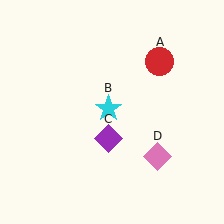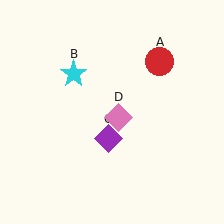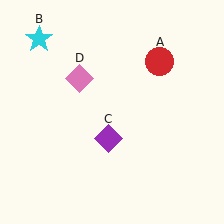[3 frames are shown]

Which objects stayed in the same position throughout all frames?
Red circle (object A) and purple diamond (object C) remained stationary.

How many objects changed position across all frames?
2 objects changed position: cyan star (object B), pink diamond (object D).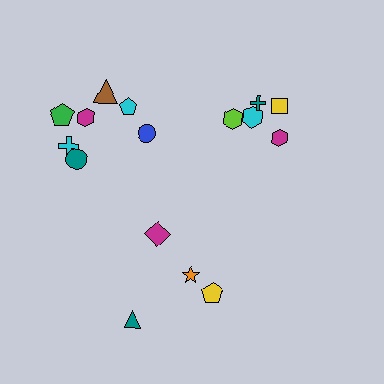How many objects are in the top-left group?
There are 7 objects.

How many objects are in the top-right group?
There are 5 objects.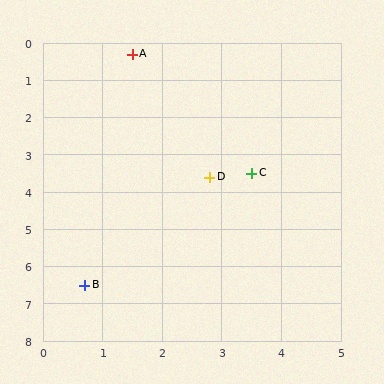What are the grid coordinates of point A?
Point A is at approximately (1.5, 0.3).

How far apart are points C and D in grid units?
Points C and D are about 0.7 grid units apart.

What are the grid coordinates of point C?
Point C is at approximately (3.5, 3.5).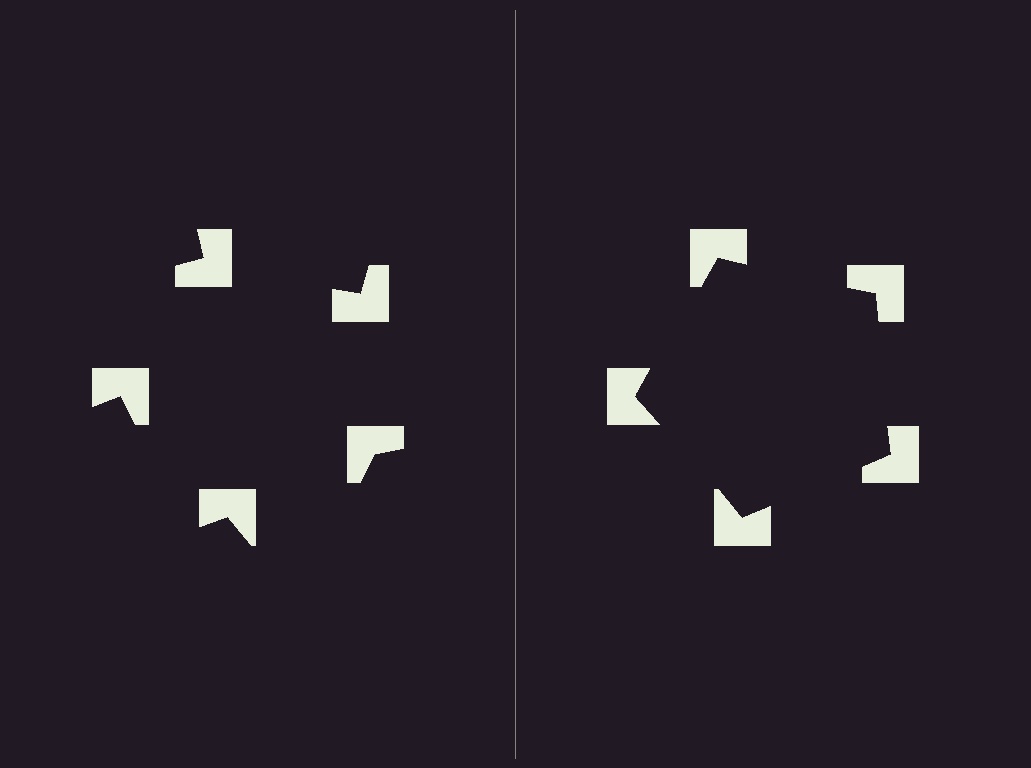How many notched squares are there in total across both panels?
10 — 5 on each side.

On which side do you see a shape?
An illusory pentagon appears on the right side. On the left side the wedge cuts are rotated, so no coherent shape forms.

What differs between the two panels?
The notched squares are positioned identically on both sides; only the wedge orientations differ. On the right they align to a pentagon; on the left they are misaligned.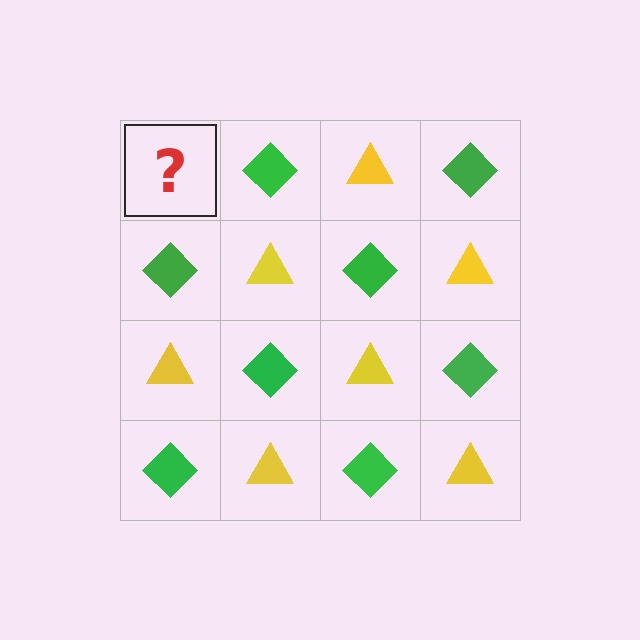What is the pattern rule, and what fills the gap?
The rule is that it alternates yellow triangle and green diamond in a checkerboard pattern. The gap should be filled with a yellow triangle.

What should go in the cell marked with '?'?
The missing cell should contain a yellow triangle.